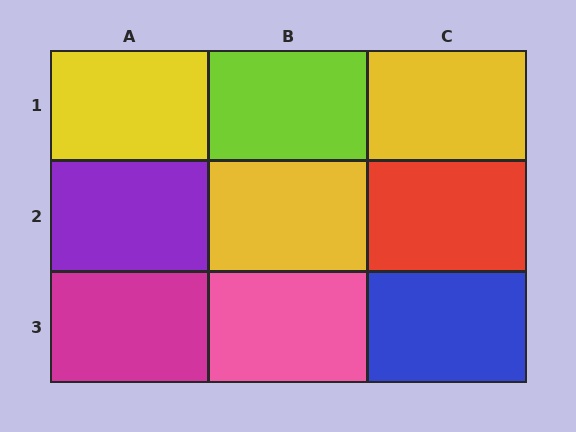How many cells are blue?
1 cell is blue.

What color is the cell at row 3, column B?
Pink.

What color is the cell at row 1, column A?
Yellow.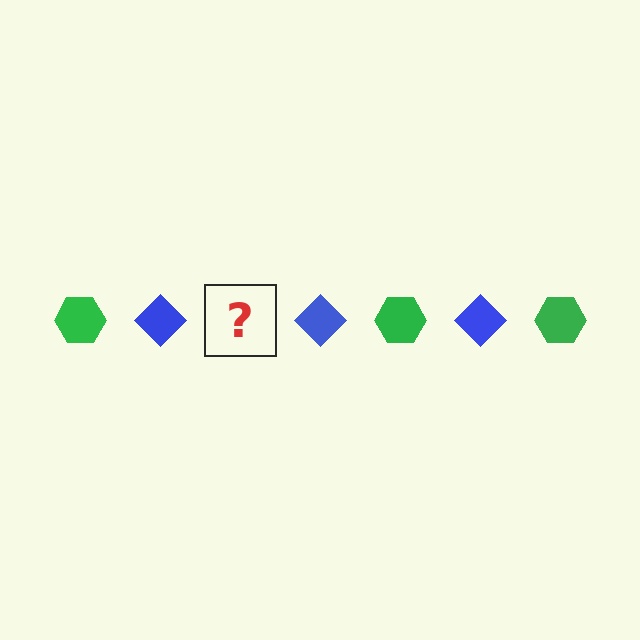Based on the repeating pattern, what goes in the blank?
The blank should be a green hexagon.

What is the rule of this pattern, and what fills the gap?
The rule is that the pattern alternates between green hexagon and blue diamond. The gap should be filled with a green hexagon.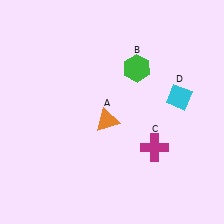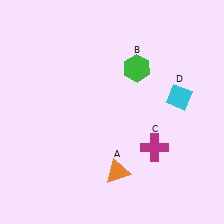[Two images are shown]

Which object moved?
The orange triangle (A) moved down.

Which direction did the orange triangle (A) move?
The orange triangle (A) moved down.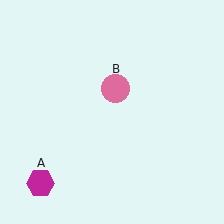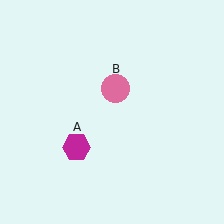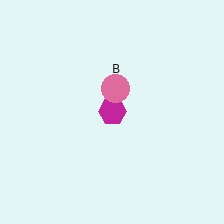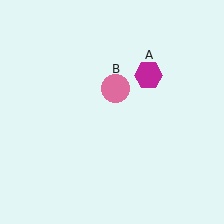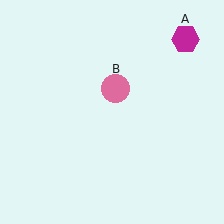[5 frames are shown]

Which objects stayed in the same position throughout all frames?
Pink circle (object B) remained stationary.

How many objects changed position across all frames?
1 object changed position: magenta hexagon (object A).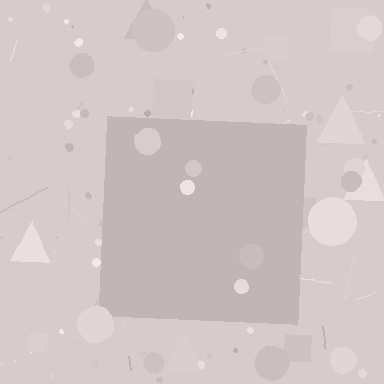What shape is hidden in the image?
A square is hidden in the image.